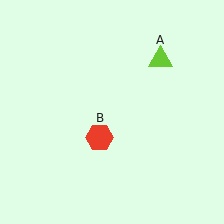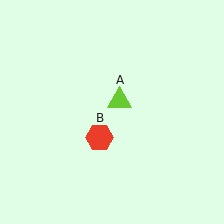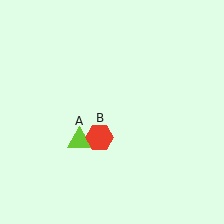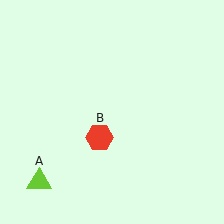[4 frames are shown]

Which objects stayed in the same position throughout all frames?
Red hexagon (object B) remained stationary.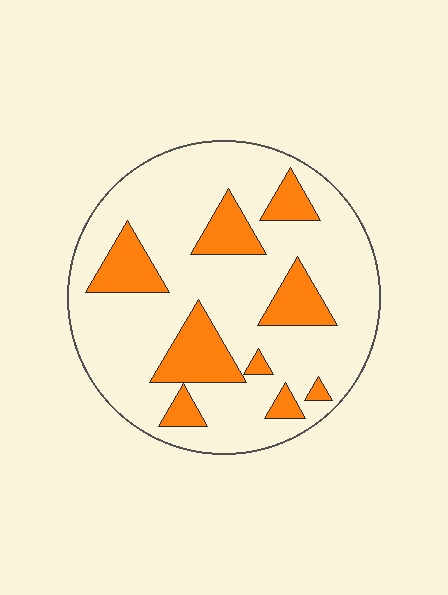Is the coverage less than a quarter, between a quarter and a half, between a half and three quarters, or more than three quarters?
Less than a quarter.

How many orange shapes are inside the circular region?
9.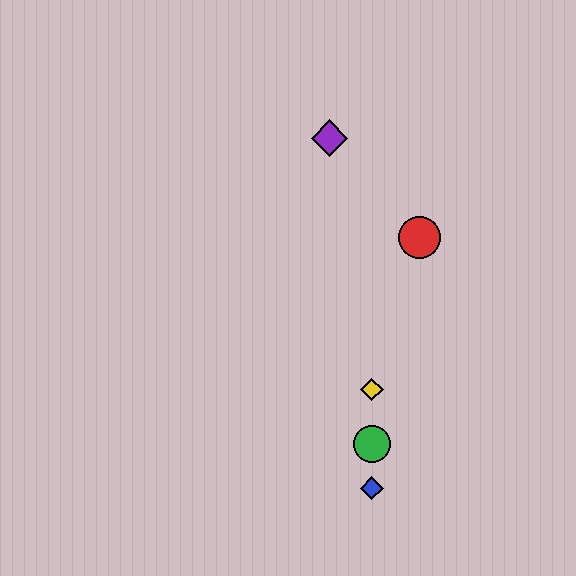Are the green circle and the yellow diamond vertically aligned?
Yes, both are at x≈372.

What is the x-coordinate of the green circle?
The green circle is at x≈372.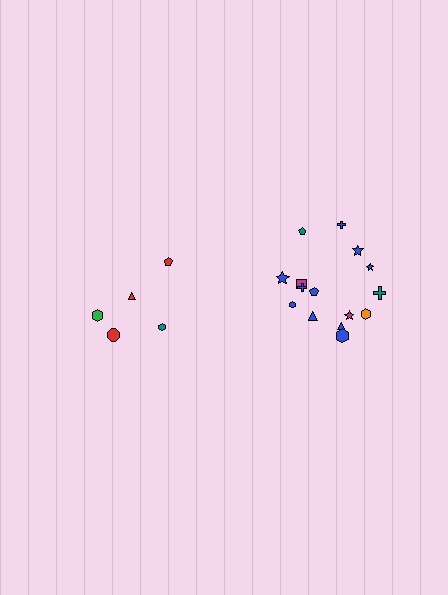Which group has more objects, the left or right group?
The right group.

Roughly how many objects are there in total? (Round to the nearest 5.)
Roughly 20 objects in total.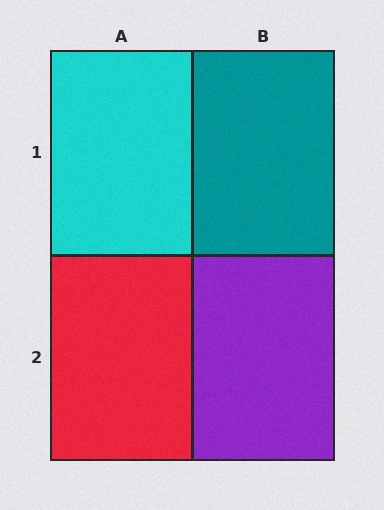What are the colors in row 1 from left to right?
Cyan, teal.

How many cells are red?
1 cell is red.